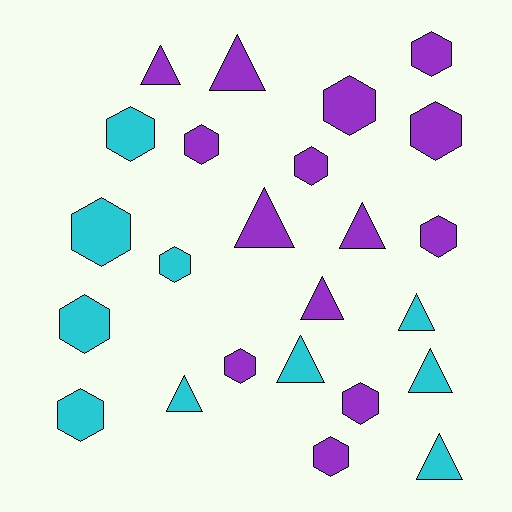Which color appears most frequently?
Purple, with 14 objects.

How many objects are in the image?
There are 24 objects.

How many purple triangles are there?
There are 5 purple triangles.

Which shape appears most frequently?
Hexagon, with 14 objects.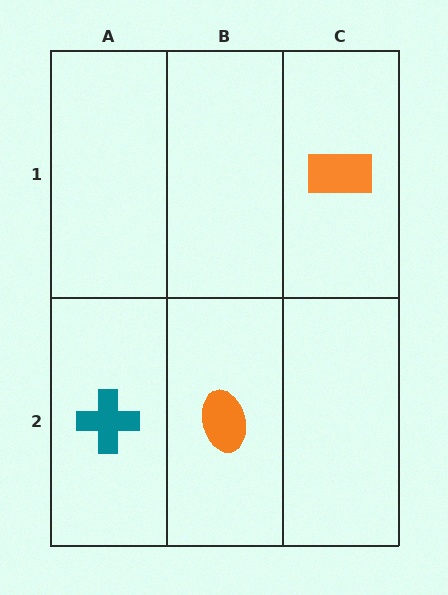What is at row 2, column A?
A teal cross.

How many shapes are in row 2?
2 shapes.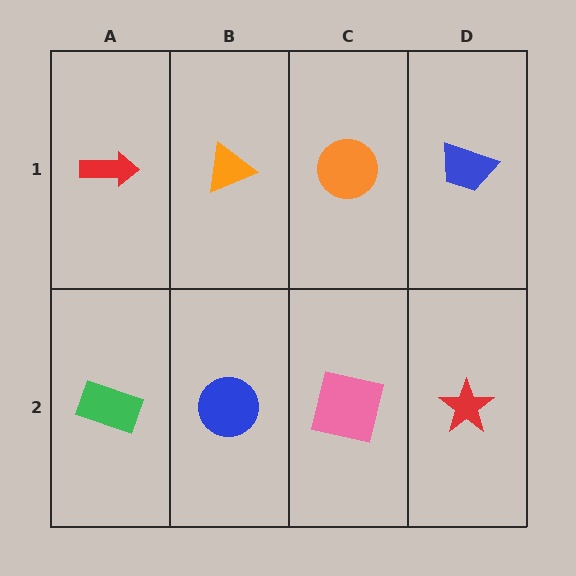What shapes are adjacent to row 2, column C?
An orange circle (row 1, column C), a blue circle (row 2, column B), a red star (row 2, column D).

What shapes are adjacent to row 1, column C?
A pink square (row 2, column C), an orange triangle (row 1, column B), a blue trapezoid (row 1, column D).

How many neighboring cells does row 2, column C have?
3.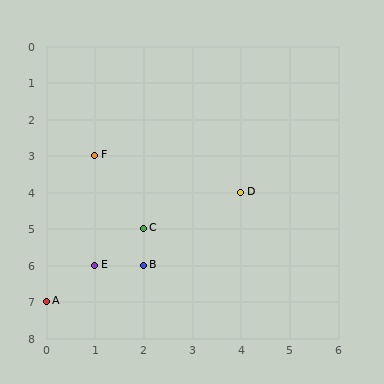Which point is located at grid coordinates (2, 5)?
Point C is at (2, 5).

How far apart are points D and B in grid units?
Points D and B are 2 columns and 2 rows apart (about 2.8 grid units diagonally).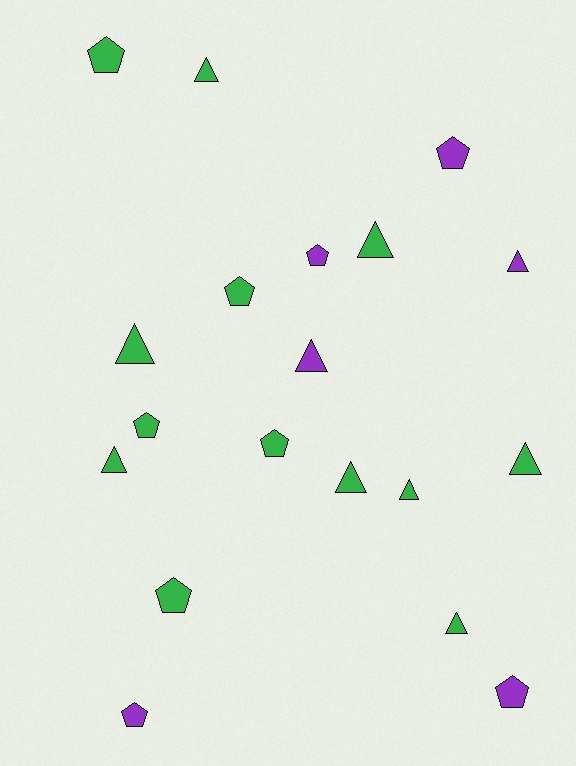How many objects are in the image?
There are 19 objects.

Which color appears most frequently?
Green, with 13 objects.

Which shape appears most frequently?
Triangle, with 10 objects.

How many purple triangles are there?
There are 2 purple triangles.